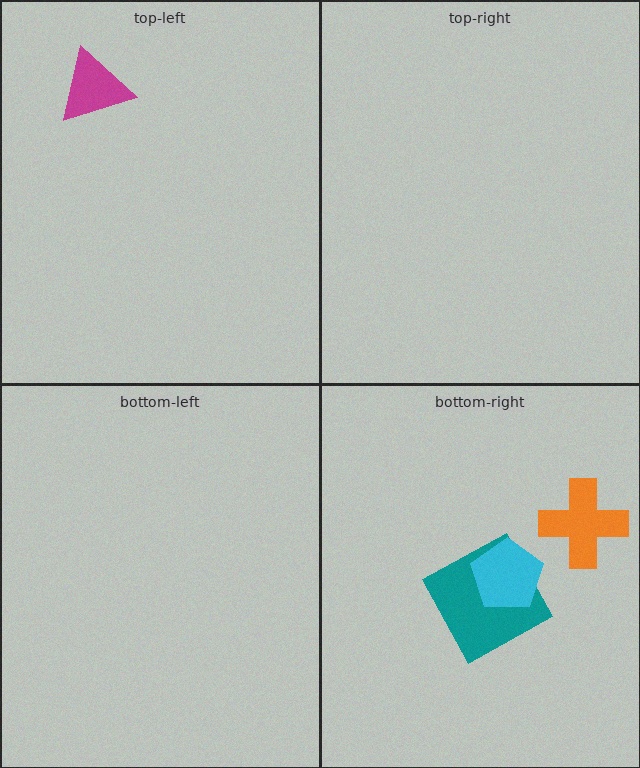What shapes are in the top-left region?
The magenta triangle.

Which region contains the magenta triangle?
The top-left region.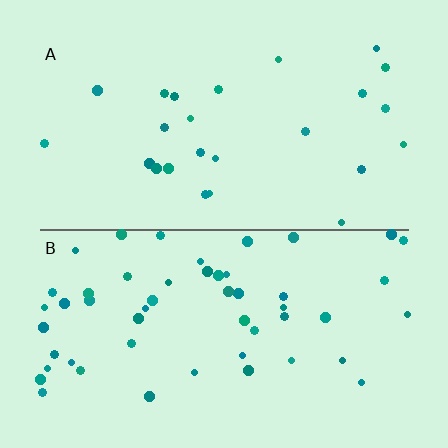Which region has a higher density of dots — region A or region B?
B (the bottom).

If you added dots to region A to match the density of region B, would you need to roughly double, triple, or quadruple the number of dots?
Approximately double.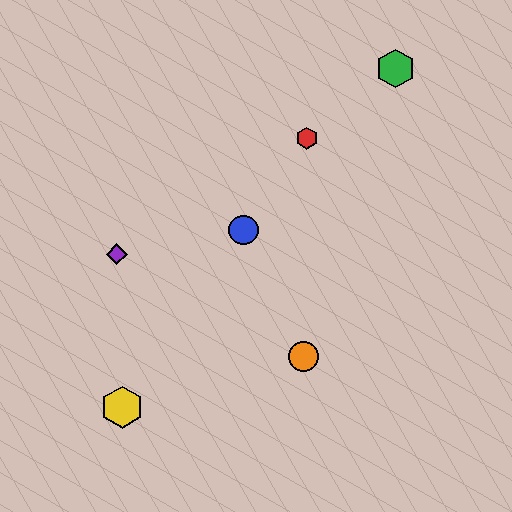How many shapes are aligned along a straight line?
3 shapes (the red hexagon, the blue circle, the yellow hexagon) are aligned along a straight line.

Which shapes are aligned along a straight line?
The red hexagon, the blue circle, the yellow hexagon are aligned along a straight line.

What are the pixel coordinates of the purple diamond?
The purple diamond is at (117, 254).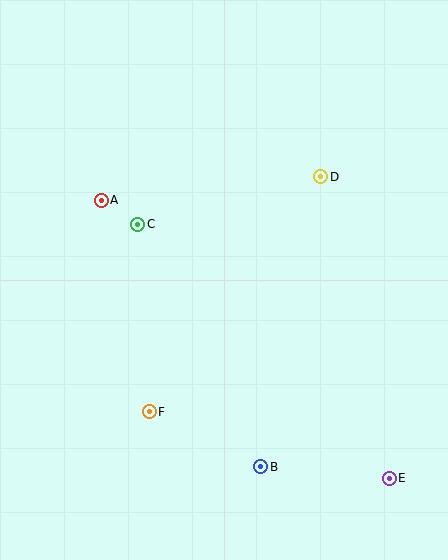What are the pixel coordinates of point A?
Point A is at (101, 200).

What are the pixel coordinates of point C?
Point C is at (138, 224).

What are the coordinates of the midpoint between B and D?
The midpoint between B and D is at (291, 322).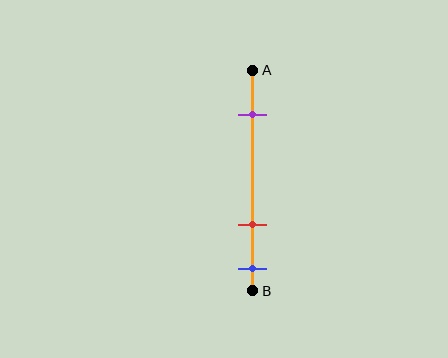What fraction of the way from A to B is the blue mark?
The blue mark is approximately 90% (0.9) of the way from A to B.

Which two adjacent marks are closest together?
The red and blue marks are the closest adjacent pair.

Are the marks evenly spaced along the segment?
No, the marks are not evenly spaced.